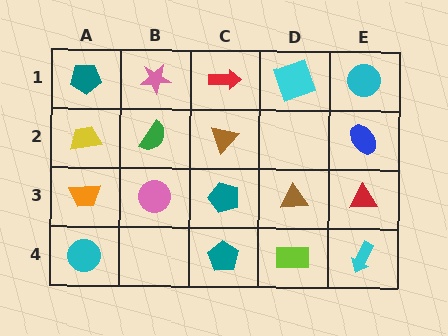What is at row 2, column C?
A brown triangle.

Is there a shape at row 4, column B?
No, that cell is empty.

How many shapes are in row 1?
5 shapes.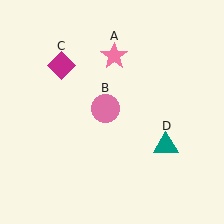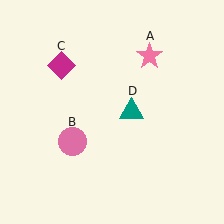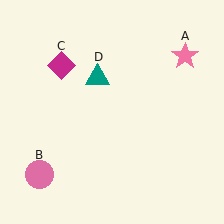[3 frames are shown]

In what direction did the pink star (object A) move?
The pink star (object A) moved right.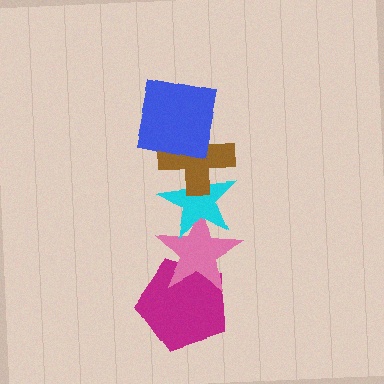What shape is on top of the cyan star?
The brown cross is on top of the cyan star.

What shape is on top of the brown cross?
The blue square is on top of the brown cross.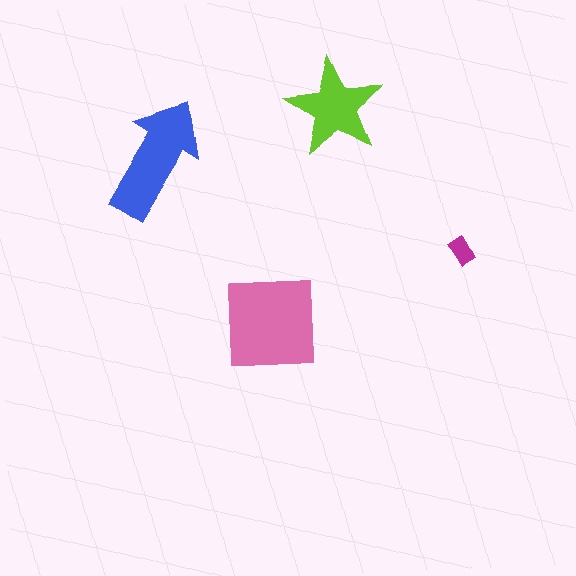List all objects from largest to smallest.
The pink square, the blue arrow, the lime star, the magenta rectangle.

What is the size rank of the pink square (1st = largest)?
1st.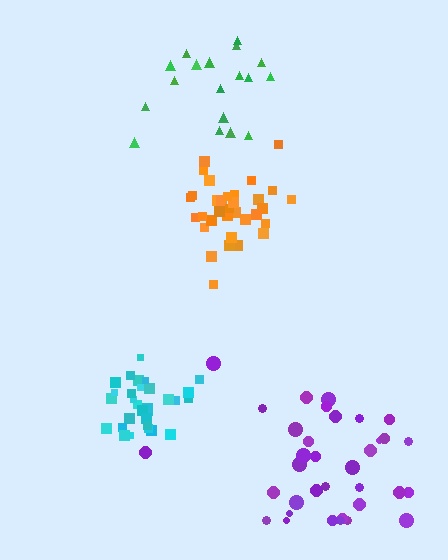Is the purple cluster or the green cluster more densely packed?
Green.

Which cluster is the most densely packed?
Cyan.